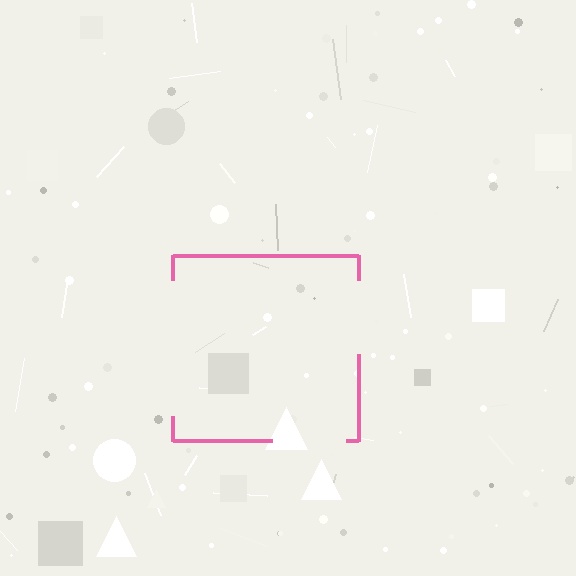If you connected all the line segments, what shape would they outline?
They would outline a square.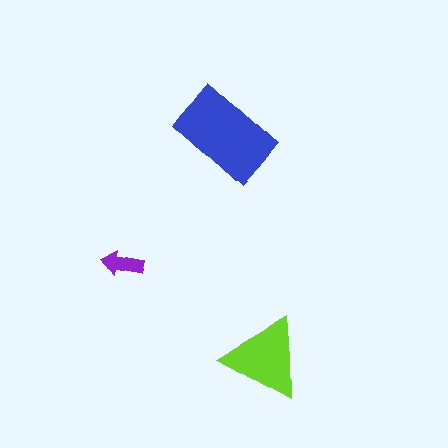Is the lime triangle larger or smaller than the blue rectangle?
Smaller.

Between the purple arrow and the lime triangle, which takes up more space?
The lime triangle.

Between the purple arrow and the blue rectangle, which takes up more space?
The blue rectangle.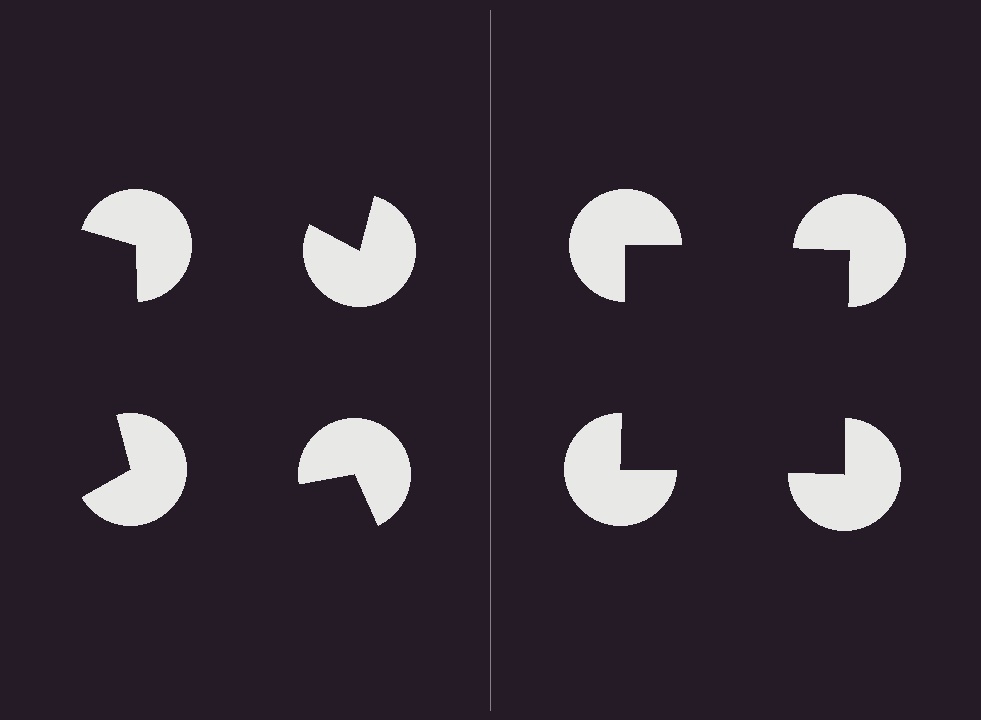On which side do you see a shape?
An illusory square appears on the right side. On the left side the wedge cuts are rotated, so no coherent shape forms.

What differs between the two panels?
The pac-man discs are positioned identically on both sides; only the wedge orientations differ. On the right they align to a square; on the left they are misaligned.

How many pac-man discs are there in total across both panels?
8 — 4 on each side.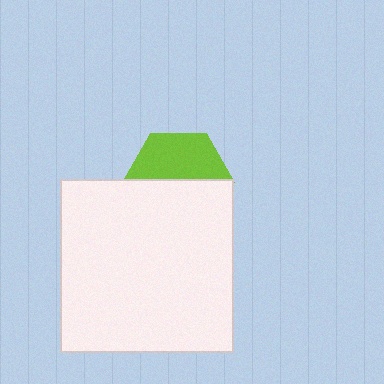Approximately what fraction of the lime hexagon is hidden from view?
Roughly 54% of the lime hexagon is hidden behind the white rectangle.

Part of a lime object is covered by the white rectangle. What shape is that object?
It is a hexagon.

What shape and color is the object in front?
The object in front is a white rectangle.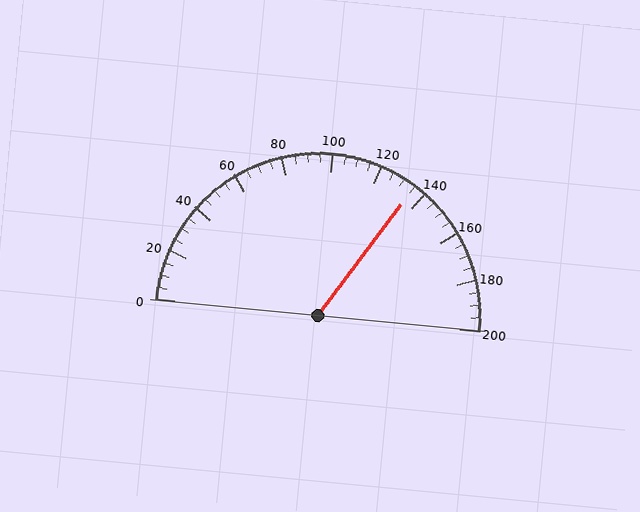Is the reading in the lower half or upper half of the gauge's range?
The reading is in the upper half of the range (0 to 200).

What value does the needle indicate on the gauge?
The needle indicates approximately 135.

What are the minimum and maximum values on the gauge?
The gauge ranges from 0 to 200.